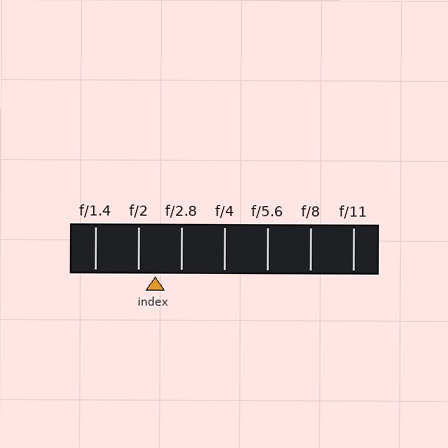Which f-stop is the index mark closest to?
The index mark is closest to f/2.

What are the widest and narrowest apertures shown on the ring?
The widest aperture shown is f/1.4 and the narrowest is f/11.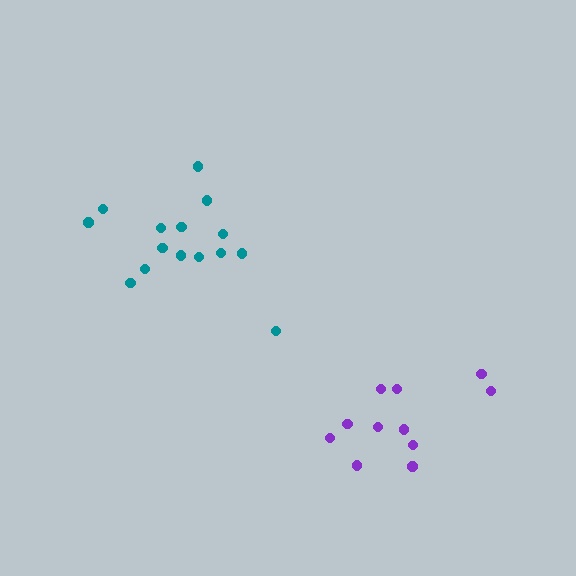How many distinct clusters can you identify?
There are 2 distinct clusters.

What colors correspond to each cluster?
The clusters are colored: teal, purple.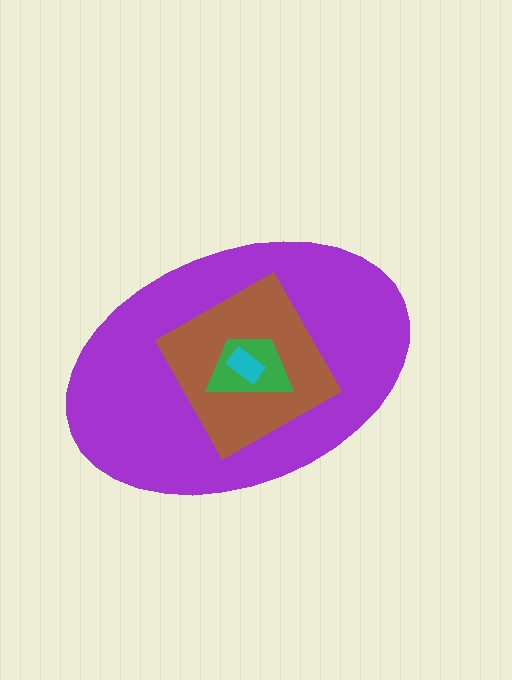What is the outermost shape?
The purple ellipse.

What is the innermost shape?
The cyan rectangle.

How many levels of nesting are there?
4.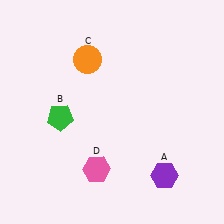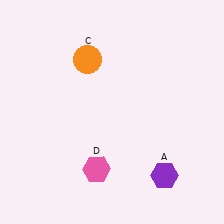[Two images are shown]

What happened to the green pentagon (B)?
The green pentagon (B) was removed in Image 2. It was in the bottom-left area of Image 1.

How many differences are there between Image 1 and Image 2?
There is 1 difference between the two images.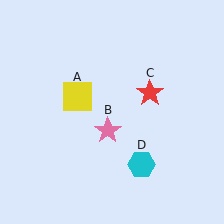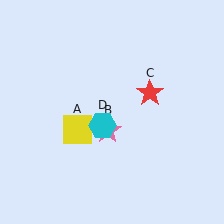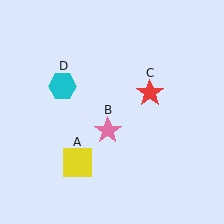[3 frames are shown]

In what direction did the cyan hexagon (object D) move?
The cyan hexagon (object D) moved up and to the left.